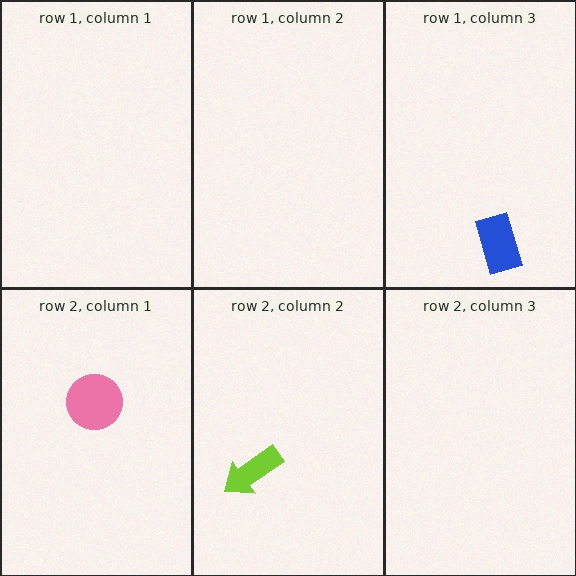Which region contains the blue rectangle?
The row 1, column 3 region.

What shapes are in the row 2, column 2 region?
The lime arrow.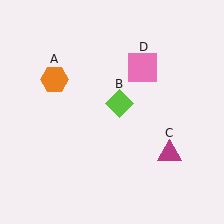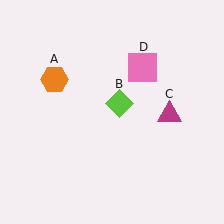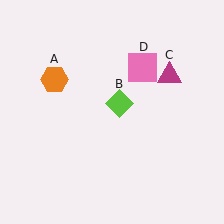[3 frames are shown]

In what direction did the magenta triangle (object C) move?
The magenta triangle (object C) moved up.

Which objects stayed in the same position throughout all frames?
Orange hexagon (object A) and lime diamond (object B) and pink square (object D) remained stationary.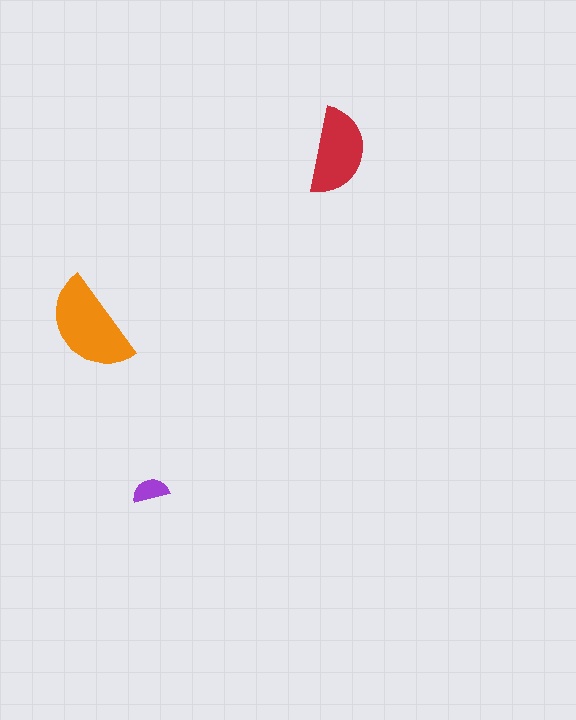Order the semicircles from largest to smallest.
the orange one, the red one, the purple one.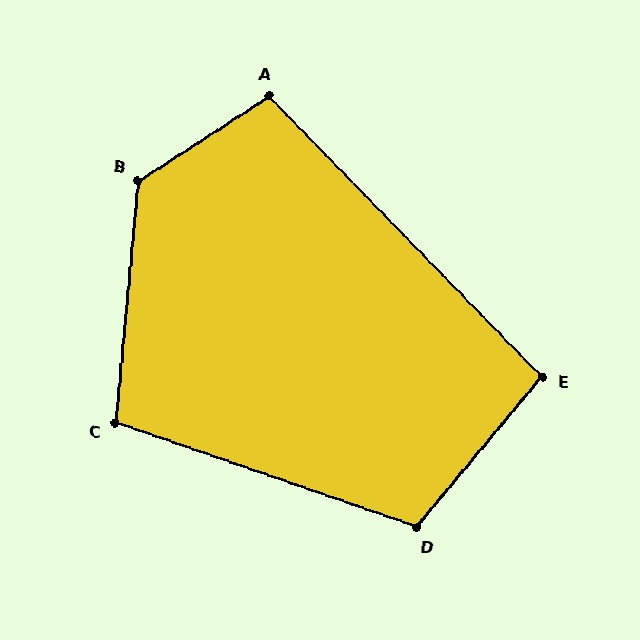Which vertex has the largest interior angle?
B, at approximately 128 degrees.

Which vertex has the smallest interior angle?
E, at approximately 96 degrees.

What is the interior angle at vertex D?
Approximately 111 degrees (obtuse).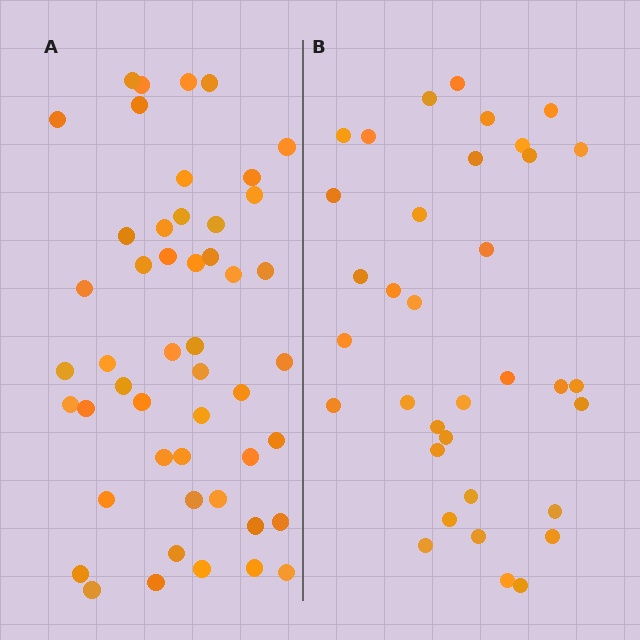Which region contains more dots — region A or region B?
Region A (the left region) has more dots.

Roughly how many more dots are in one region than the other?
Region A has approximately 15 more dots than region B.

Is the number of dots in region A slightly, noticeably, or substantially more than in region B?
Region A has noticeably more, but not dramatically so. The ratio is roughly 1.4 to 1.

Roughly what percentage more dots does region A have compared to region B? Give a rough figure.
About 40% more.